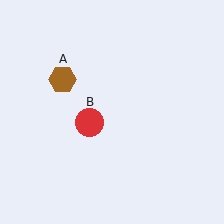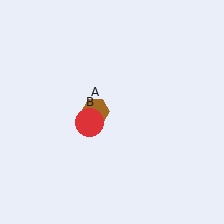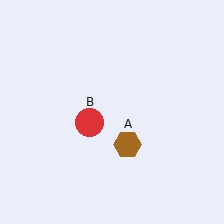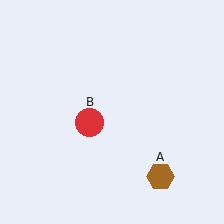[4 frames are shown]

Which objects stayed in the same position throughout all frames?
Red circle (object B) remained stationary.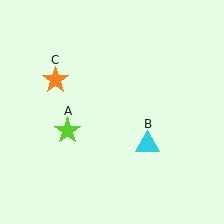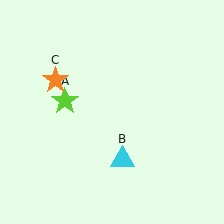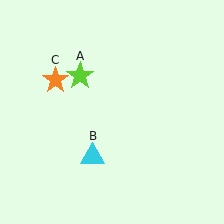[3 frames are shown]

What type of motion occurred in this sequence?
The lime star (object A), cyan triangle (object B) rotated clockwise around the center of the scene.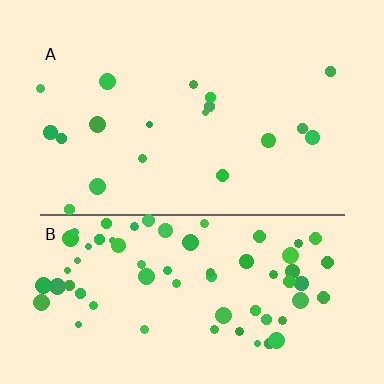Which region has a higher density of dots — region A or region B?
B (the bottom).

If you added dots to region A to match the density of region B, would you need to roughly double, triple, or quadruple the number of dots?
Approximately quadruple.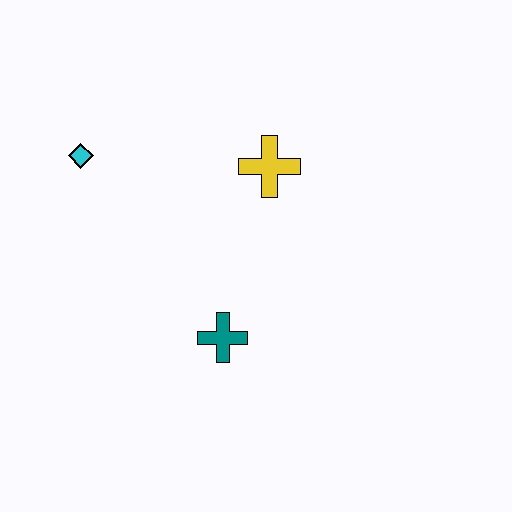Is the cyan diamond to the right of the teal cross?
No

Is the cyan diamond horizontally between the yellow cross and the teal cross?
No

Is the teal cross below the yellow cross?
Yes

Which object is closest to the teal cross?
The yellow cross is closest to the teal cross.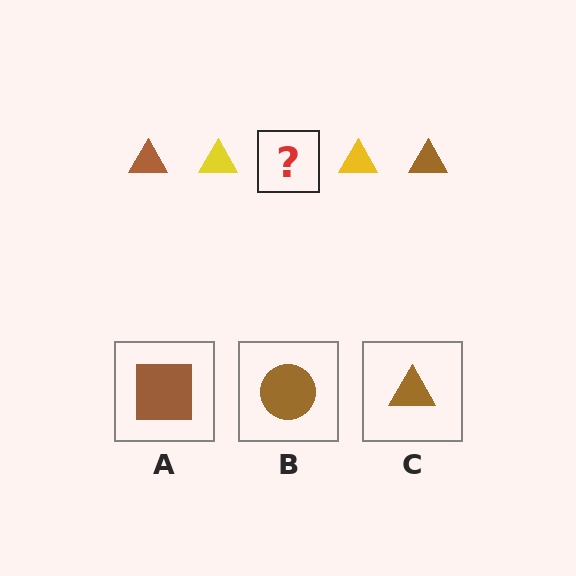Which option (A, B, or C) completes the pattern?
C.